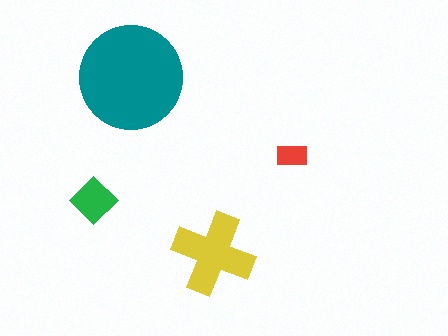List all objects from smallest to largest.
The red rectangle, the green diamond, the yellow cross, the teal circle.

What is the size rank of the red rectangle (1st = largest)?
4th.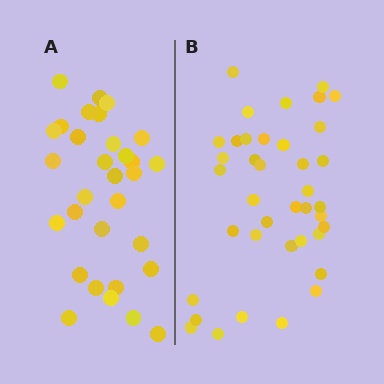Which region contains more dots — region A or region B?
Region B (the right region) has more dots.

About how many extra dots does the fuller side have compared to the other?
Region B has roughly 8 or so more dots than region A.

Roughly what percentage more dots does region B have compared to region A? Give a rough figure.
About 25% more.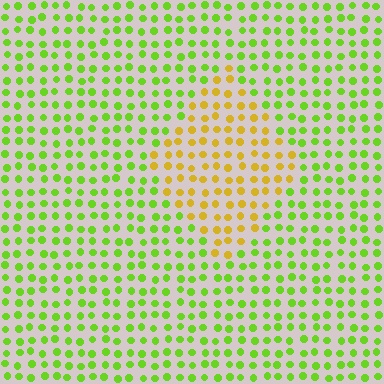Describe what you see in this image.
The image is filled with small lime elements in a uniform arrangement. A diamond-shaped region is visible where the elements are tinted to a slightly different hue, forming a subtle color boundary.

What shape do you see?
I see a diamond.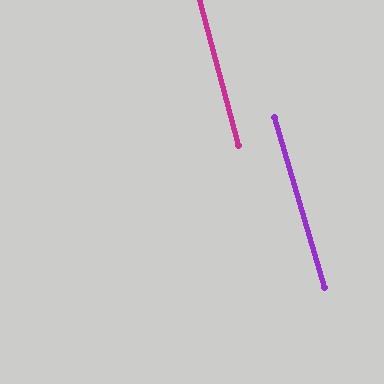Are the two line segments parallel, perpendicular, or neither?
Parallel — their directions differ by only 1.3°.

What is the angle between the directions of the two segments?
Approximately 1 degree.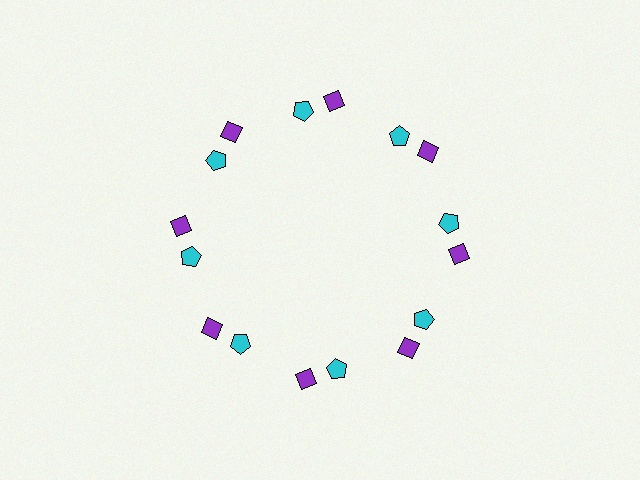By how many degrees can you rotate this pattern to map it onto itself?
The pattern maps onto itself every 45 degrees of rotation.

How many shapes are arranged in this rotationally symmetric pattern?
There are 16 shapes, arranged in 8 groups of 2.